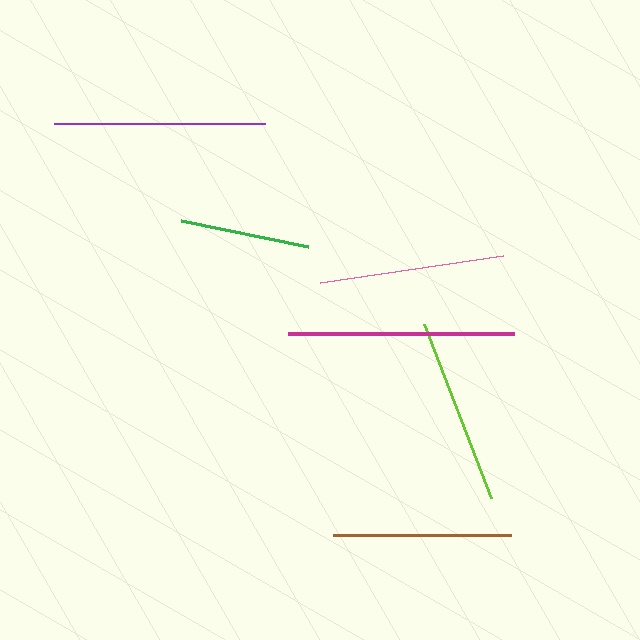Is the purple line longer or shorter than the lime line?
The purple line is longer than the lime line.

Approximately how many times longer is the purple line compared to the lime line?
The purple line is approximately 1.1 times the length of the lime line.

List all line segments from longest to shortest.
From longest to shortest: magenta, purple, lime, pink, brown, green.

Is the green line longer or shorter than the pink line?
The pink line is longer than the green line.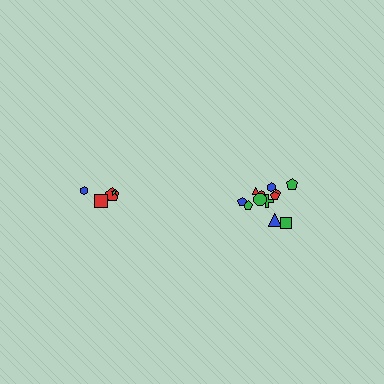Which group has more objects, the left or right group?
The right group.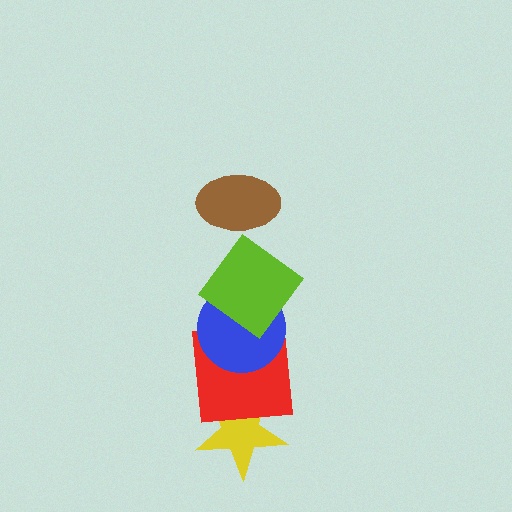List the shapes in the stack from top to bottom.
From top to bottom: the brown ellipse, the lime diamond, the blue circle, the red square, the yellow star.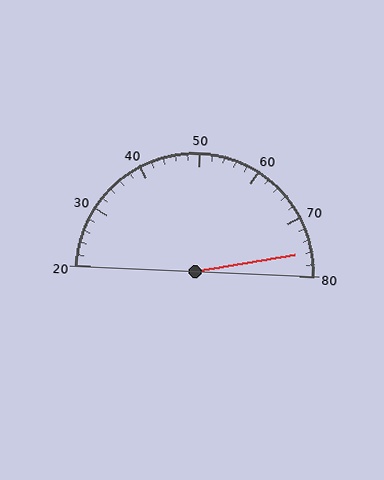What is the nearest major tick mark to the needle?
The nearest major tick mark is 80.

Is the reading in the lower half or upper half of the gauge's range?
The reading is in the upper half of the range (20 to 80).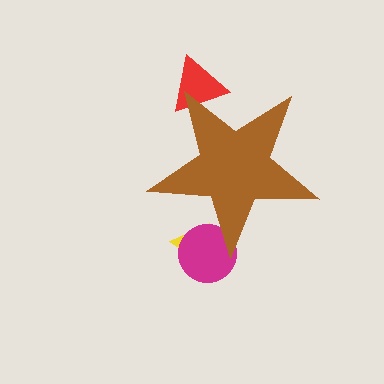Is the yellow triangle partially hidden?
Yes, the yellow triangle is partially hidden behind the brown star.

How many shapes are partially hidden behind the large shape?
3 shapes are partially hidden.